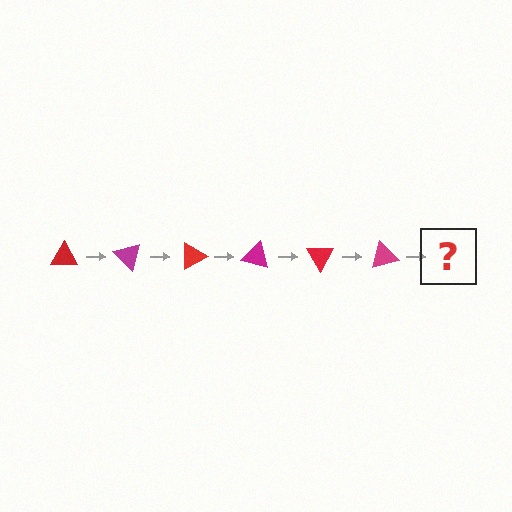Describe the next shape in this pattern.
It should be a red triangle, rotated 270 degrees from the start.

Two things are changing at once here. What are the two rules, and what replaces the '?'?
The two rules are that it rotates 45 degrees each step and the color cycles through red and magenta. The '?' should be a red triangle, rotated 270 degrees from the start.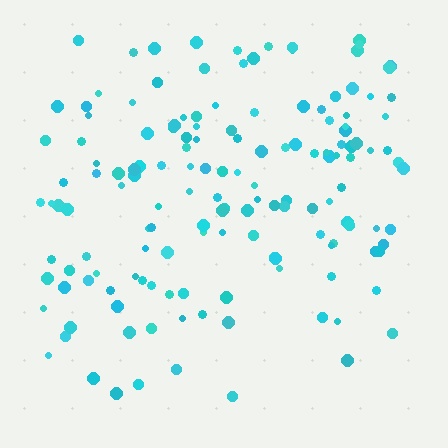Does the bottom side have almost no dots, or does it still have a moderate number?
Still a moderate number, just noticeably fewer than the top.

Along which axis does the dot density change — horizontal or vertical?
Vertical.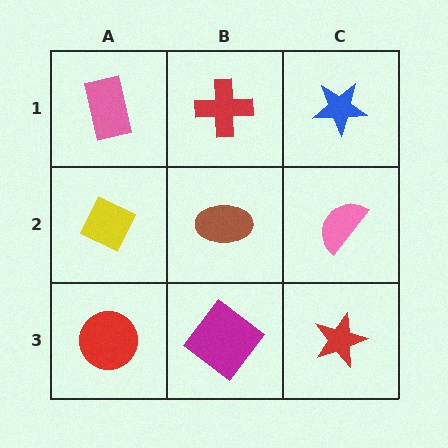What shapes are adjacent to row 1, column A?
A yellow diamond (row 2, column A), a red cross (row 1, column B).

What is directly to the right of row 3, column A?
A magenta diamond.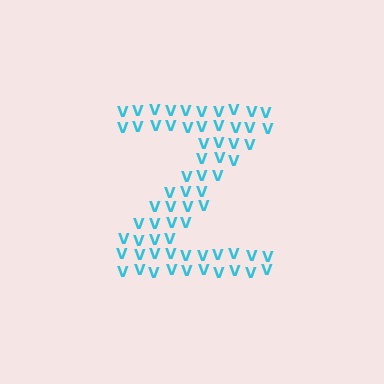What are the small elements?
The small elements are letter V's.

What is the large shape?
The large shape is the letter Z.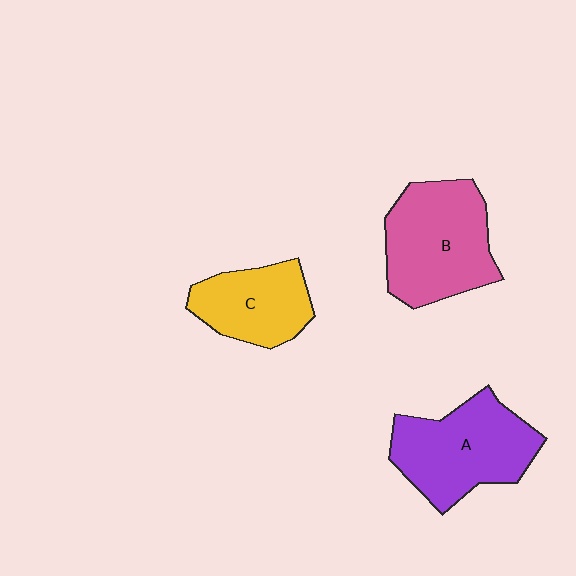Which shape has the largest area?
Shape B (pink).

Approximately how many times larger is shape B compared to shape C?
Approximately 1.5 times.